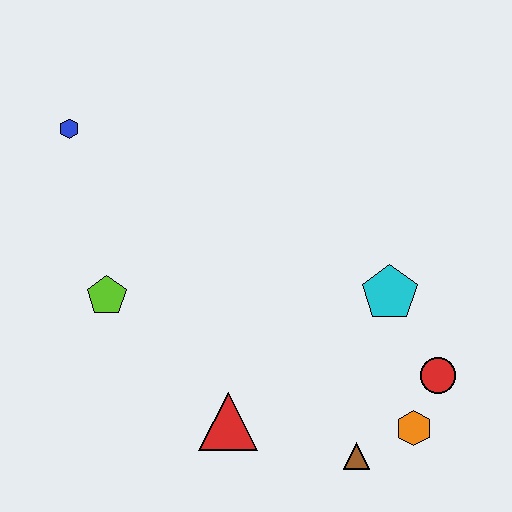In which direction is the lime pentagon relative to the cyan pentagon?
The lime pentagon is to the left of the cyan pentagon.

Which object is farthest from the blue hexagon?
The orange hexagon is farthest from the blue hexagon.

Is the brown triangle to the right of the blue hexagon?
Yes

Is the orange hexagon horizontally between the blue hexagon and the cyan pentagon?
No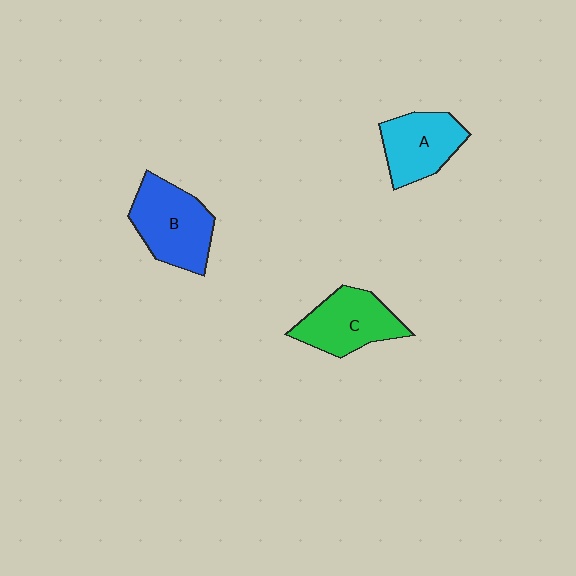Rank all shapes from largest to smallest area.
From largest to smallest: B (blue), C (green), A (cyan).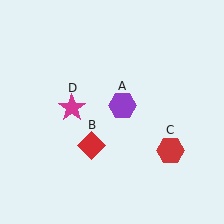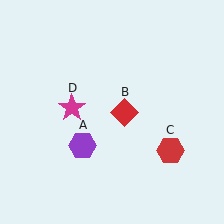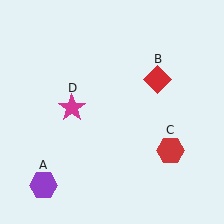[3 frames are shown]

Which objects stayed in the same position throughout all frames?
Red hexagon (object C) and magenta star (object D) remained stationary.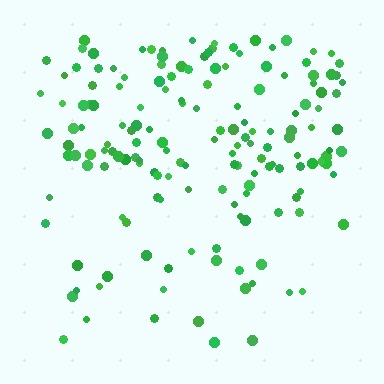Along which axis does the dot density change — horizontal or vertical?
Vertical.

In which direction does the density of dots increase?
From bottom to top, with the top side densest.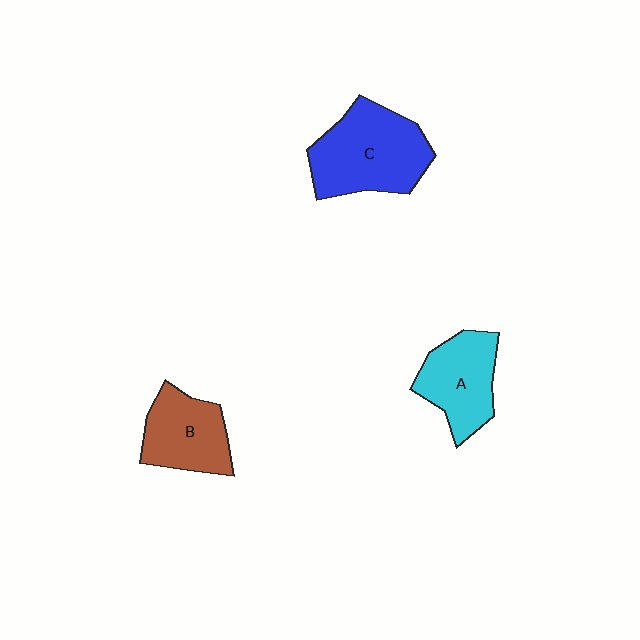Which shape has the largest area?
Shape C (blue).